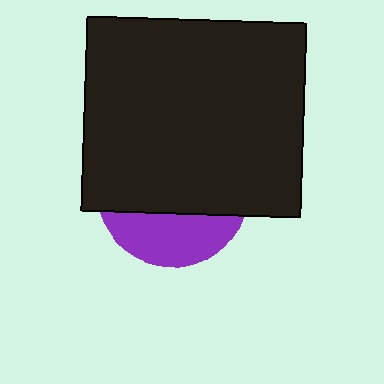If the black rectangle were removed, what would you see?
You would see the complete purple circle.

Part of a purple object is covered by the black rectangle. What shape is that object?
It is a circle.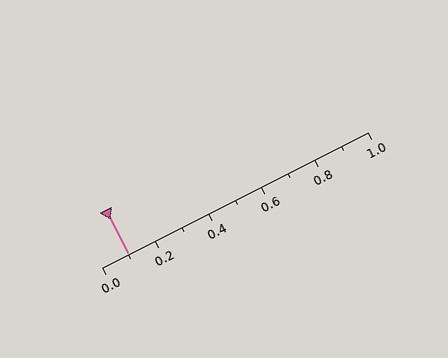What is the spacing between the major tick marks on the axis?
The major ticks are spaced 0.2 apart.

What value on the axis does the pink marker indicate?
The marker indicates approximately 0.1.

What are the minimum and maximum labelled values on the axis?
The axis runs from 0.0 to 1.0.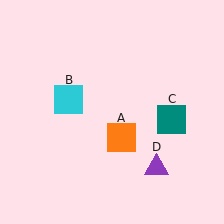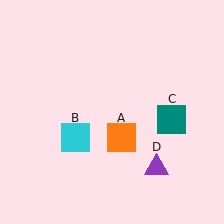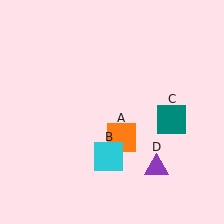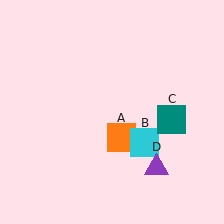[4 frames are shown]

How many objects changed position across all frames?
1 object changed position: cyan square (object B).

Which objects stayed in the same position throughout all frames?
Orange square (object A) and teal square (object C) and purple triangle (object D) remained stationary.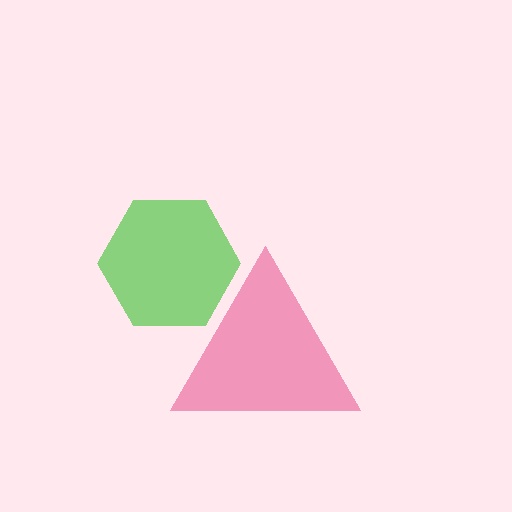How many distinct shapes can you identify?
There are 2 distinct shapes: a green hexagon, a pink triangle.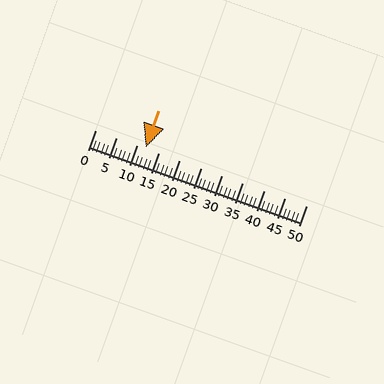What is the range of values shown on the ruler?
The ruler shows values from 0 to 50.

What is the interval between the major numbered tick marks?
The major tick marks are spaced 5 units apart.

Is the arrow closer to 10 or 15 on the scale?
The arrow is closer to 10.